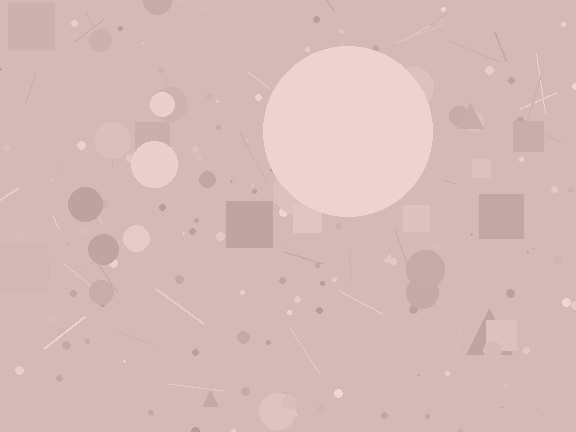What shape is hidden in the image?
A circle is hidden in the image.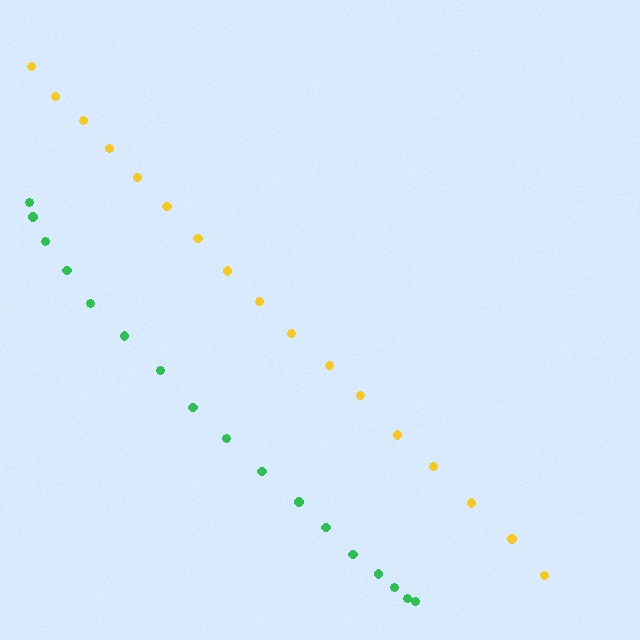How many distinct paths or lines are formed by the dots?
There are 2 distinct paths.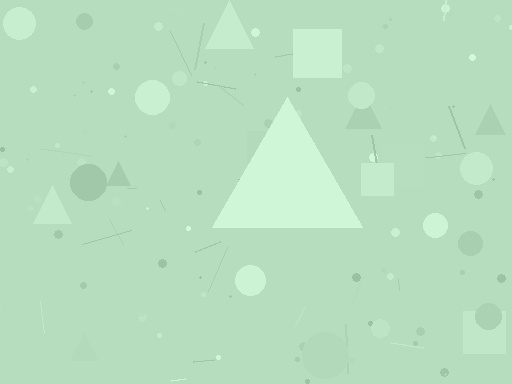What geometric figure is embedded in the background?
A triangle is embedded in the background.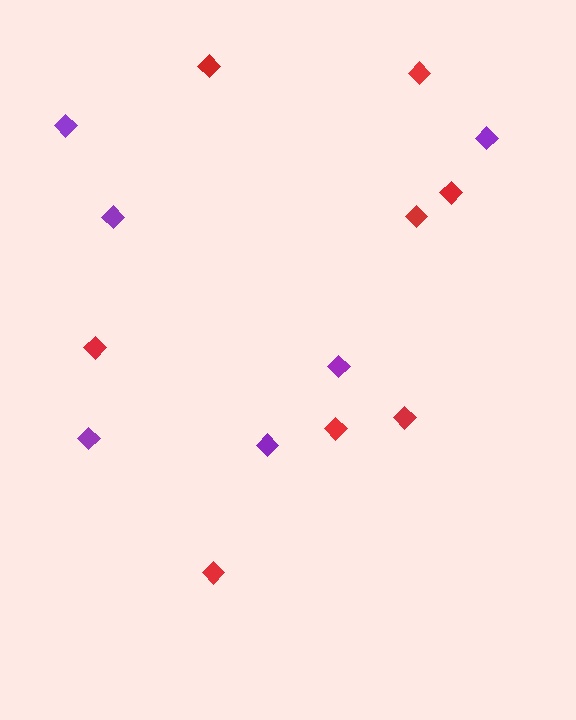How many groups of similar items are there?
There are 2 groups: one group of red diamonds (8) and one group of purple diamonds (6).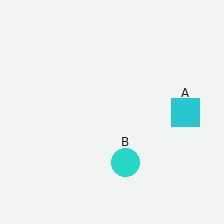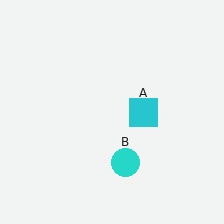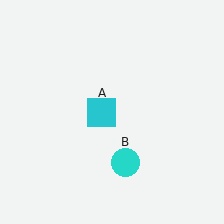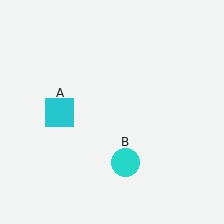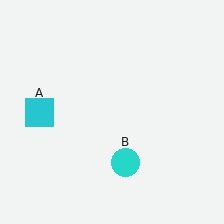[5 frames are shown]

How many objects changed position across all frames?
1 object changed position: cyan square (object A).